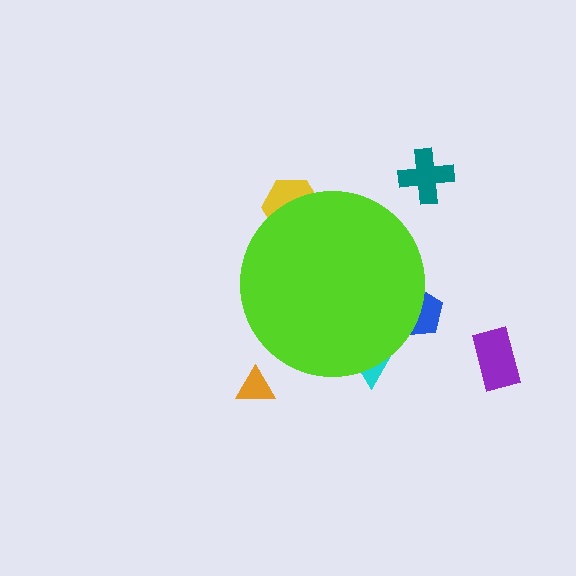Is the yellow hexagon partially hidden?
Yes, the yellow hexagon is partially hidden behind the lime circle.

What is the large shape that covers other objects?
A lime circle.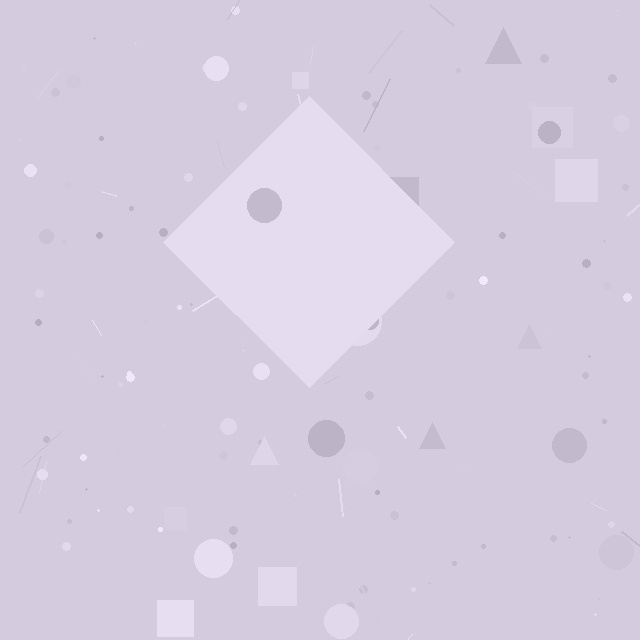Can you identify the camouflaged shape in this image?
The camouflaged shape is a diamond.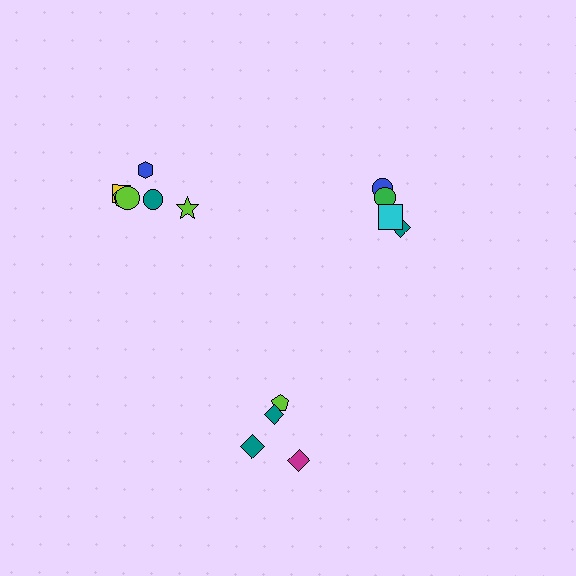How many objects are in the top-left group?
There are 6 objects.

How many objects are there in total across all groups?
There are 14 objects.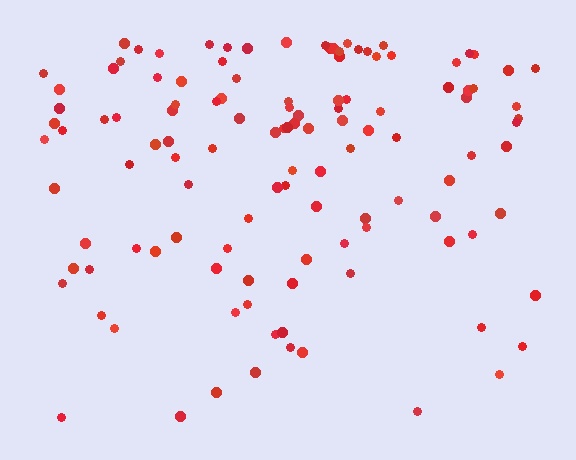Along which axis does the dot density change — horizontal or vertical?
Vertical.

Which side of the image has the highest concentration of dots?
The top.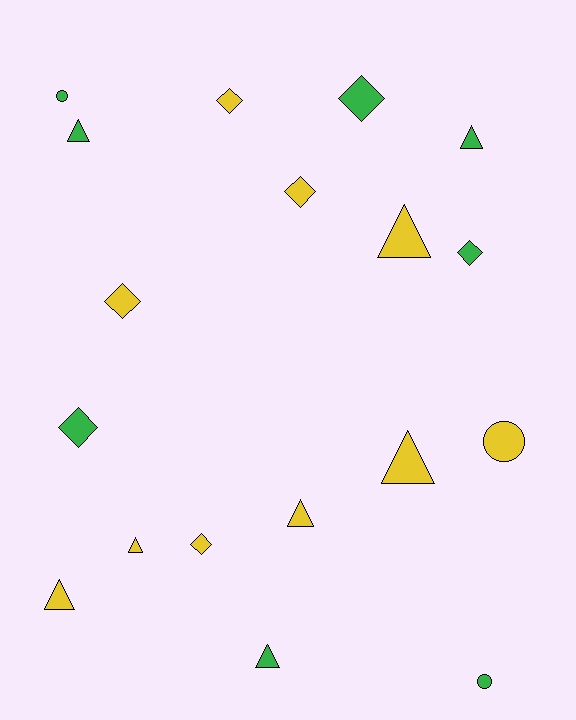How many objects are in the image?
There are 18 objects.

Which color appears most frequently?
Yellow, with 10 objects.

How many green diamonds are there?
There are 3 green diamonds.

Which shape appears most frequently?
Triangle, with 8 objects.